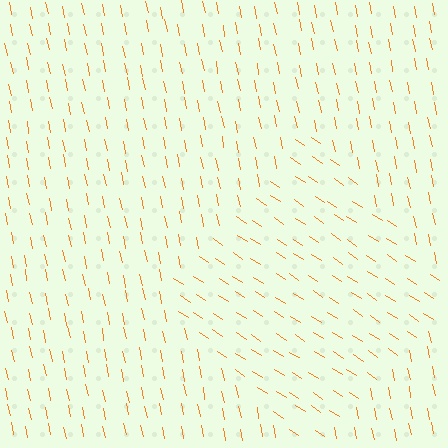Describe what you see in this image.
The image is filled with small orange line segments. A diamond region in the image has lines oriented differently from the surrounding lines, creating a visible texture boundary.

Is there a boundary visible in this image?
Yes, there is a texture boundary formed by a change in line orientation.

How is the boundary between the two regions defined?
The boundary is defined purely by a change in line orientation (approximately 45 degrees difference). All lines are the same color and thickness.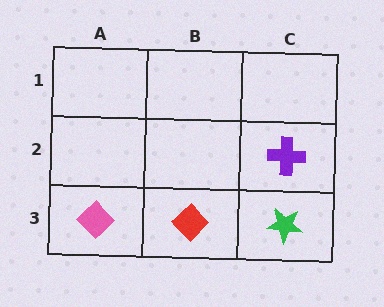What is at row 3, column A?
A pink diamond.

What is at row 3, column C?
A green star.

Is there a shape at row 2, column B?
No, that cell is empty.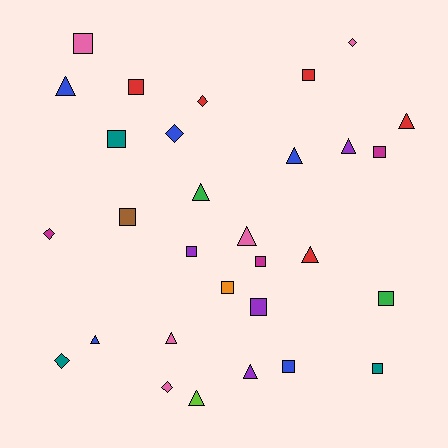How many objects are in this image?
There are 30 objects.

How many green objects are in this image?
There are 2 green objects.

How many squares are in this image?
There are 13 squares.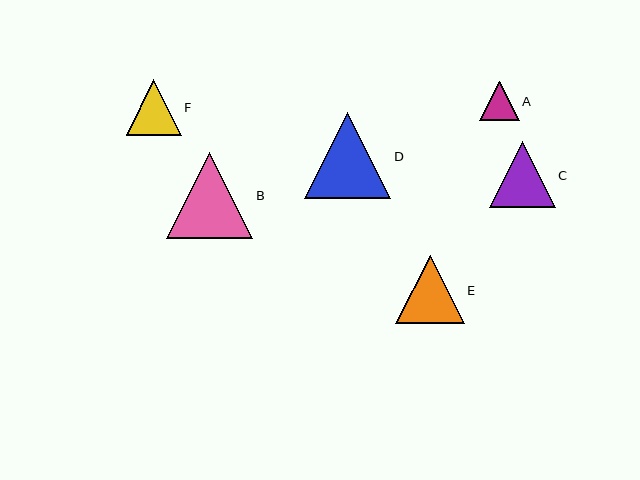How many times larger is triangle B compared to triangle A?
Triangle B is approximately 2.2 times the size of triangle A.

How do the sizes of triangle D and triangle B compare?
Triangle D and triangle B are approximately the same size.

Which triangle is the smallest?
Triangle A is the smallest with a size of approximately 40 pixels.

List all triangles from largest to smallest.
From largest to smallest: D, B, E, C, F, A.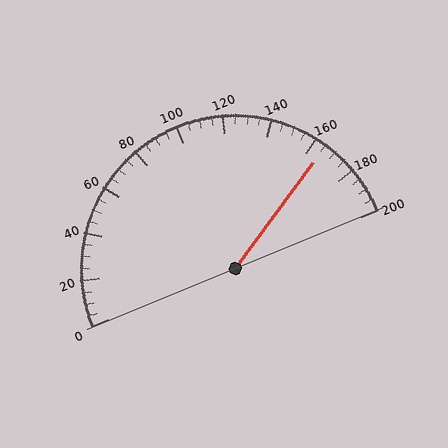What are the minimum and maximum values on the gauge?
The gauge ranges from 0 to 200.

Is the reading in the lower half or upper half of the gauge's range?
The reading is in the upper half of the range (0 to 200).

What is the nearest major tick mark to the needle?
The nearest major tick mark is 160.